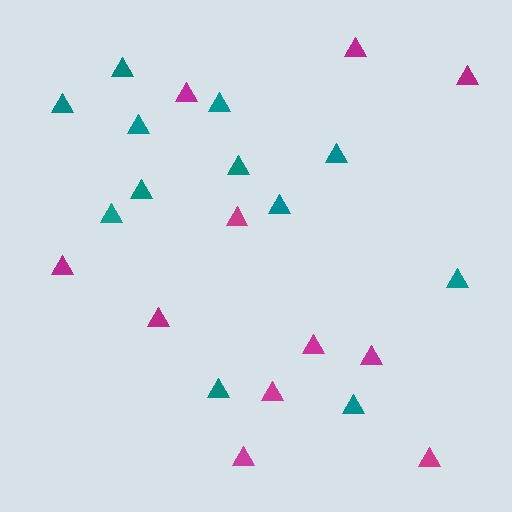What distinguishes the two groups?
There are 2 groups: one group of teal triangles (12) and one group of magenta triangles (11).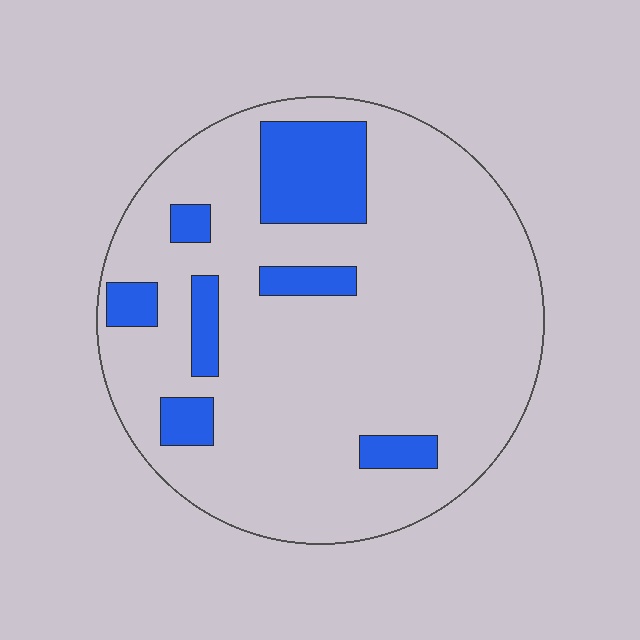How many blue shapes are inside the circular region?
7.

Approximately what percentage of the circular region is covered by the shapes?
Approximately 15%.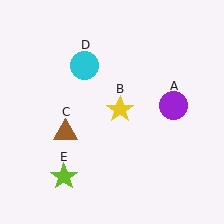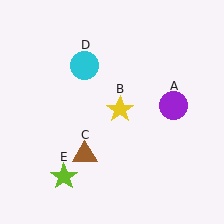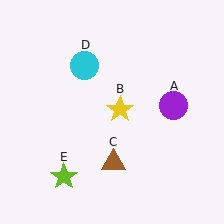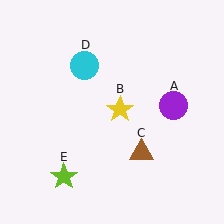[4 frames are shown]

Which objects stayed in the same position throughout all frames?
Purple circle (object A) and yellow star (object B) and cyan circle (object D) and lime star (object E) remained stationary.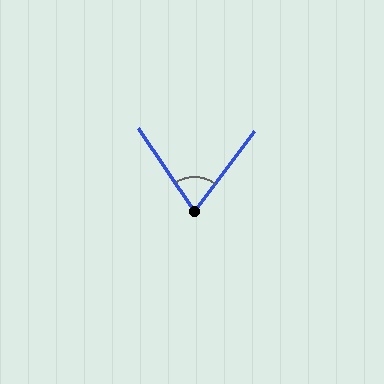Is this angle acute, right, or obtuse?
It is acute.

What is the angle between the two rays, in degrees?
Approximately 71 degrees.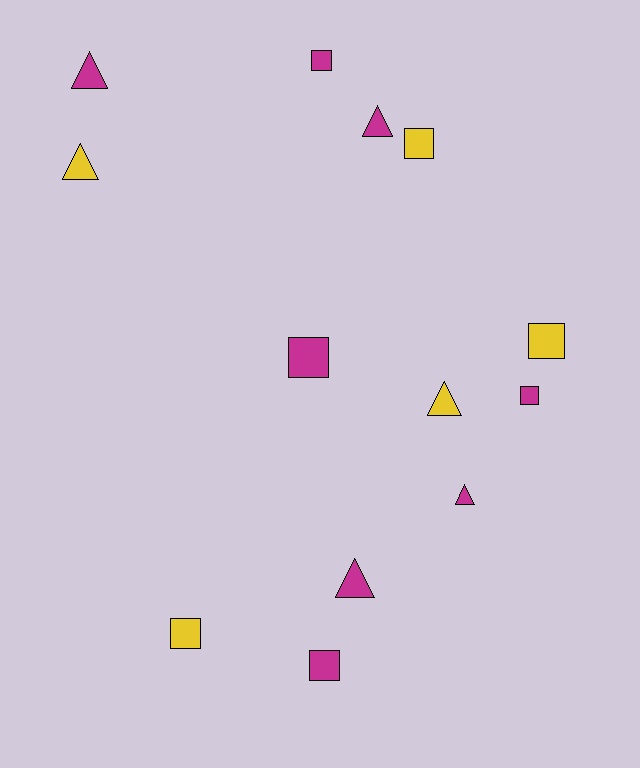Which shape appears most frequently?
Square, with 7 objects.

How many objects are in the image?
There are 13 objects.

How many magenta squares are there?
There are 4 magenta squares.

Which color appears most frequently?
Magenta, with 8 objects.